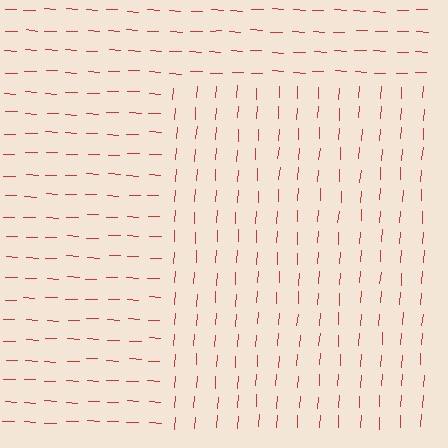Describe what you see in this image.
The image is filled with small red line segments. A rectangle region in the image has lines oriented differently from the surrounding lines, creating a visible texture boundary.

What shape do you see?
I see a rectangle.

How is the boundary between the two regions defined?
The boundary is defined purely by a change in line orientation (approximately 89 degrees difference). All lines are the same color and thickness.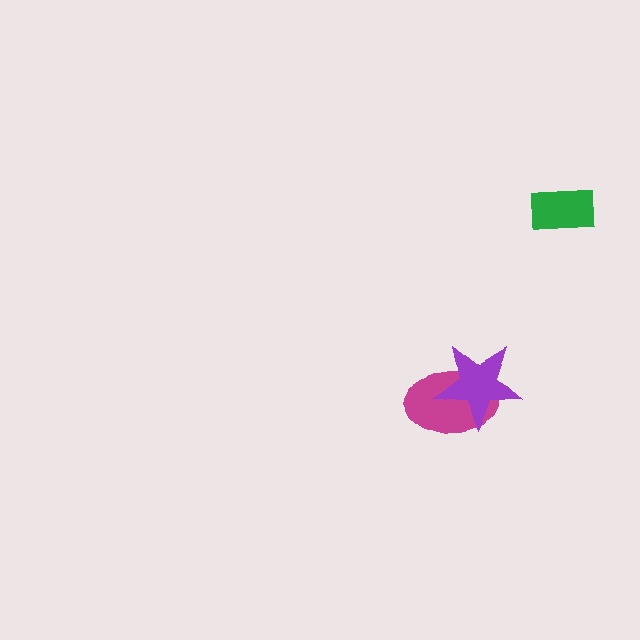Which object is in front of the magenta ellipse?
The purple star is in front of the magenta ellipse.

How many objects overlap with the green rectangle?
0 objects overlap with the green rectangle.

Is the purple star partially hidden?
No, no other shape covers it.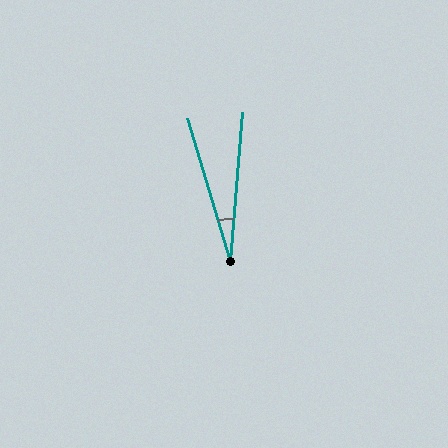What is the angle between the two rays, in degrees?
Approximately 21 degrees.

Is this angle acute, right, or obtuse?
It is acute.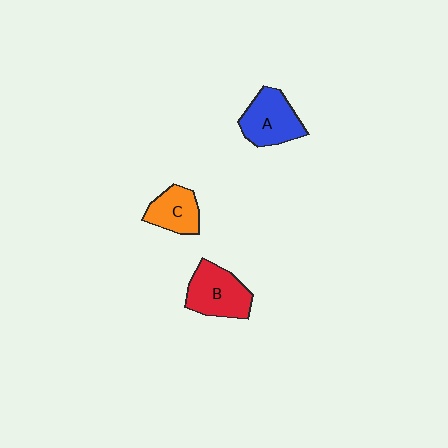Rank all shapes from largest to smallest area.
From largest to smallest: B (red), A (blue), C (orange).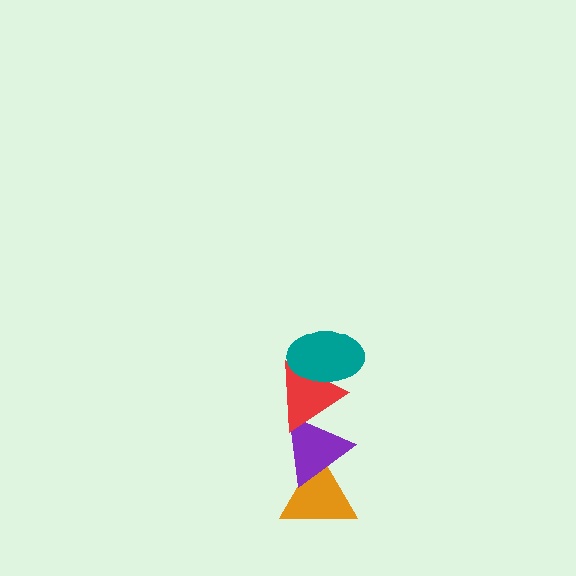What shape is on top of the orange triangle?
The purple triangle is on top of the orange triangle.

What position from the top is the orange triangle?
The orange triangle is 4th from the top.